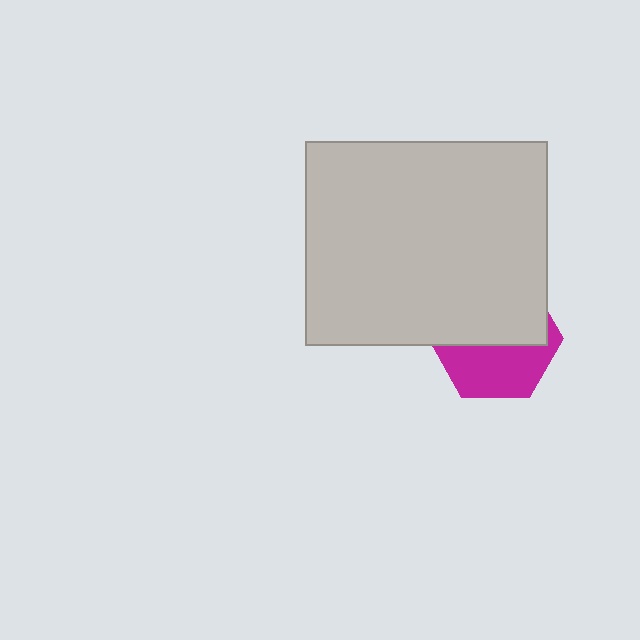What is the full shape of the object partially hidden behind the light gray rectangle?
The partially hidden object is a magenta hexagon.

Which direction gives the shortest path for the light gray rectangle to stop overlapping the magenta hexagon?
Moving up gives the shortest separation.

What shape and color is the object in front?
The object in front is a light gray rectangle.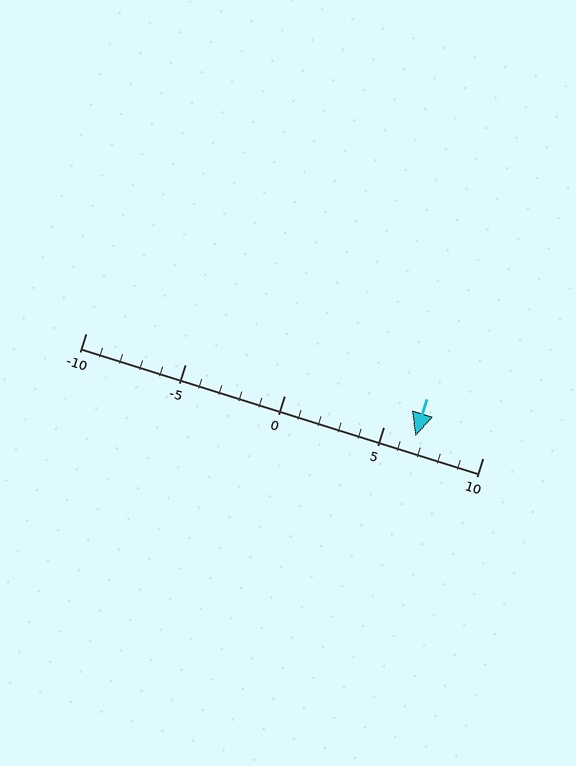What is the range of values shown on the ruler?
The ruler shows values from -10 to 10.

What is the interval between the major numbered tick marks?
The major tick marks are spaced 5 units apart.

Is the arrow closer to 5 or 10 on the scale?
The arrow is closer to 5.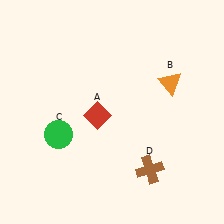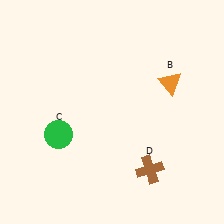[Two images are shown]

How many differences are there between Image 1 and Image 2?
There is 1 difference between the two images.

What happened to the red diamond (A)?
The red diamond (A) was removed in Image 2. It was in the bottom-left area of Image 1.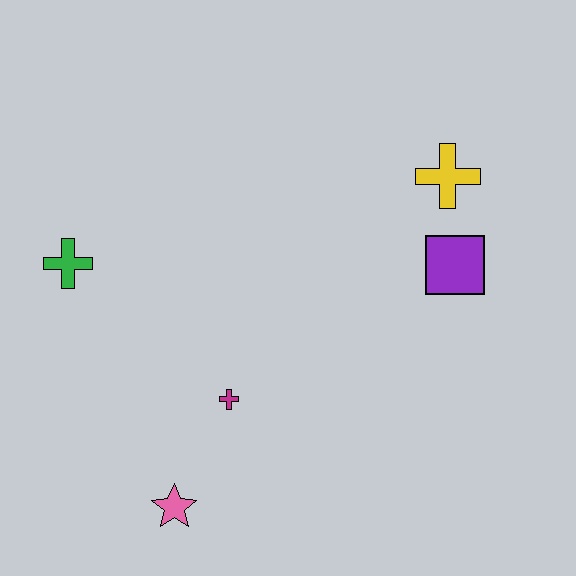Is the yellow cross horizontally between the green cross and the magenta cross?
No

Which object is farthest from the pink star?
The yellow cross is farthest from the pink star.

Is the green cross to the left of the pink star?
Yes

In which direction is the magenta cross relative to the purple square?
The magenta cross is to the left of the purple square.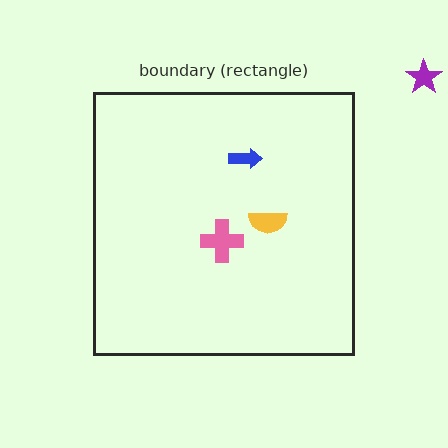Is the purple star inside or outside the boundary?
Outside.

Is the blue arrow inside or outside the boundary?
Inside.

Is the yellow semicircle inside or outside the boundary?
Inside.